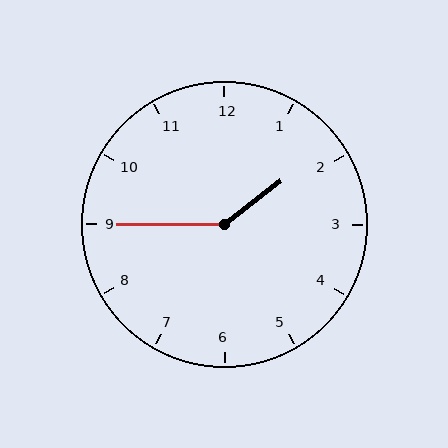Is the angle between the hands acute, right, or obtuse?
It is obtuse.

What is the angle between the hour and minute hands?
Approximately 142 degrees.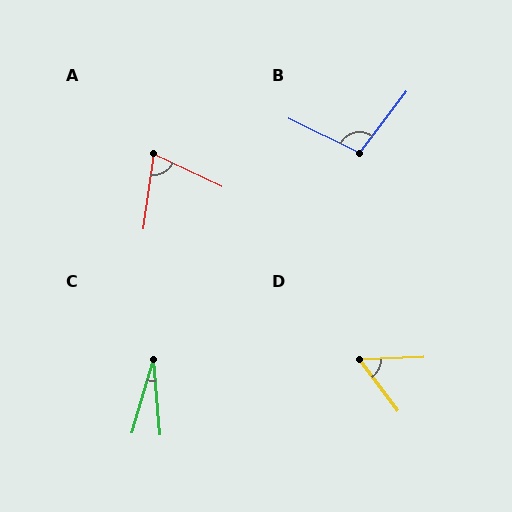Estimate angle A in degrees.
Approximately 72 degrees.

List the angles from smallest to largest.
C (22°), D (56°), A (72°), B (101°).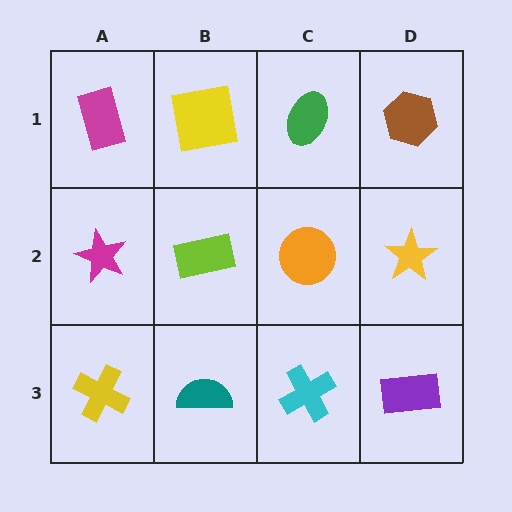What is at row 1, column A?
A magenta rectangle.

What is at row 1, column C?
A green ellipse.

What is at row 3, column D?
A purple rectangle.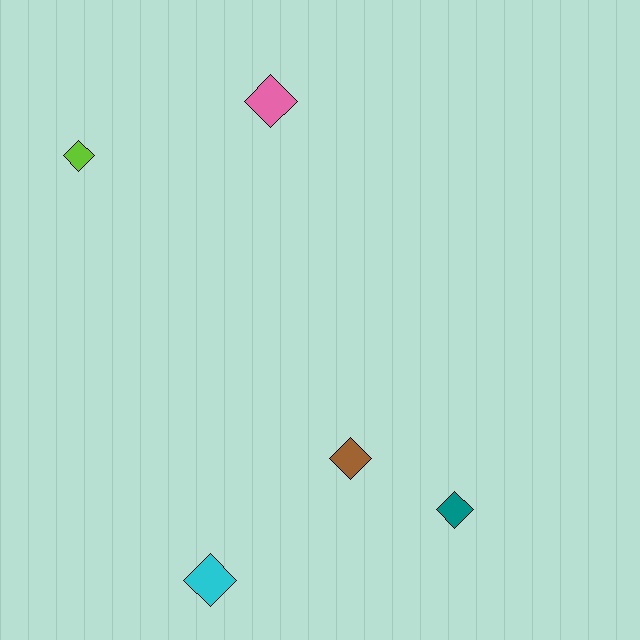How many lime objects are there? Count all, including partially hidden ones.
There is 1 lime object.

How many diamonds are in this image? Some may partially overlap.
There are 5 diamonds.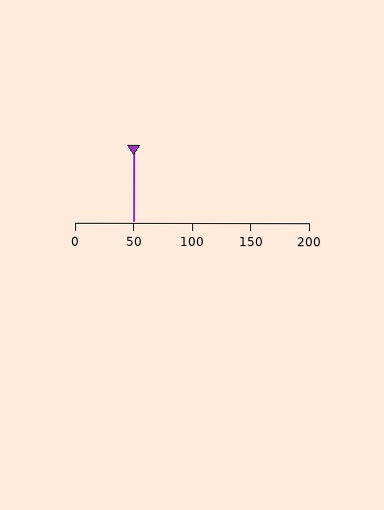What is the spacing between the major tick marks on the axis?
The major ticks are spaced 50 apart.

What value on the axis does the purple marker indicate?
The marker indicates approximately 50.